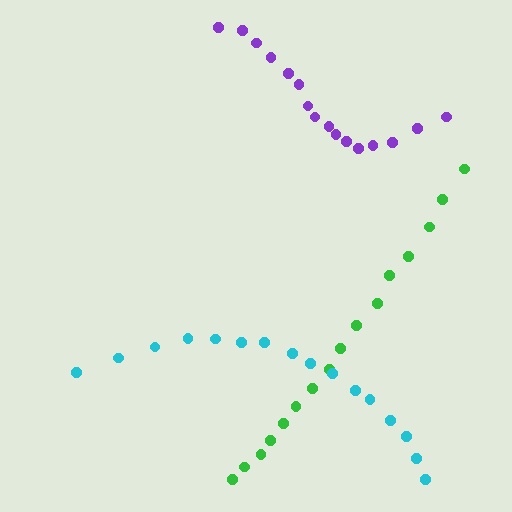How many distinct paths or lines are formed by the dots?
There are 3 distinct paths.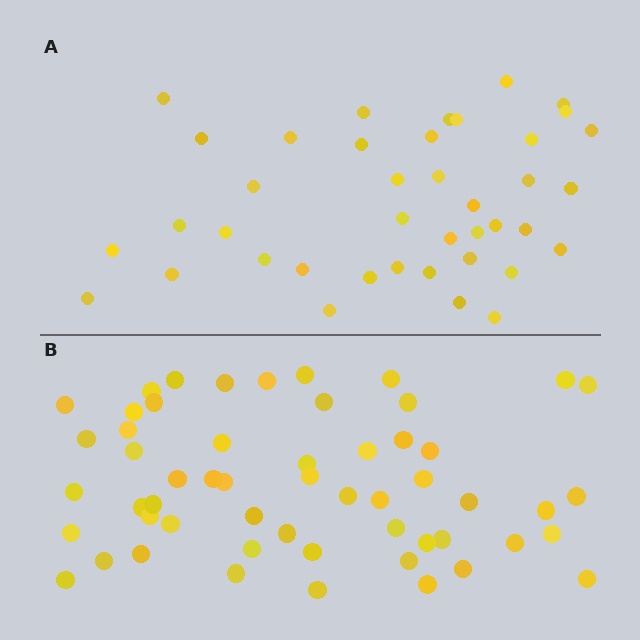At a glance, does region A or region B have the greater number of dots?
Region B (the bottom region) has more dots.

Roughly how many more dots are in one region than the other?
Region B has approximately 15 more dots than region A.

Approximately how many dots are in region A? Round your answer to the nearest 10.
About 40 dots.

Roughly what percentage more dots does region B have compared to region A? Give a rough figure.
About 40% more.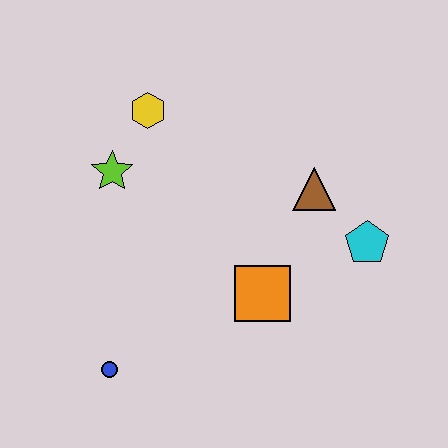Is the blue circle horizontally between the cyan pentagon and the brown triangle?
No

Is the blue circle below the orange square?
Yes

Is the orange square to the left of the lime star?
No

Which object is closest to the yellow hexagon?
The lime star is closest to the yellow hexagon.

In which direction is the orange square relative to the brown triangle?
The orange square is below the brown triangle.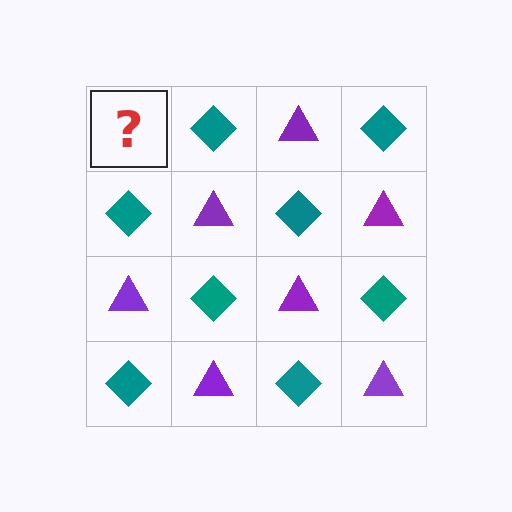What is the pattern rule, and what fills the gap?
The rule is that it alternates purple triangle and teal diamond in a checkerboard pattern. The gap should be filled with a purple triangle.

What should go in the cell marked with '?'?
The missing cell should contain a purple triangle.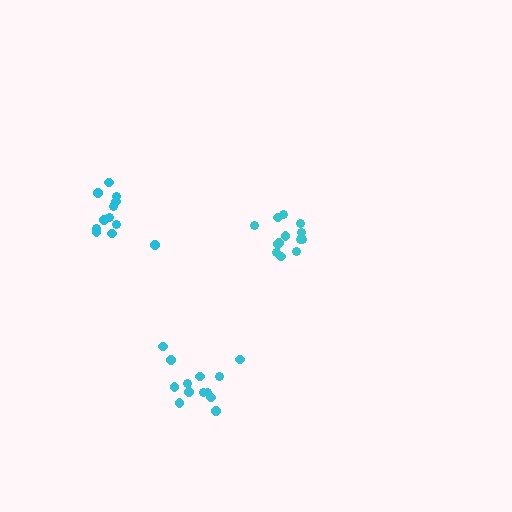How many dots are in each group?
Group 1: 13 dots, Group 2: 12 dots, Group 3: 13 dots (38 total).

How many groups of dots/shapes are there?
There are 3 groups.